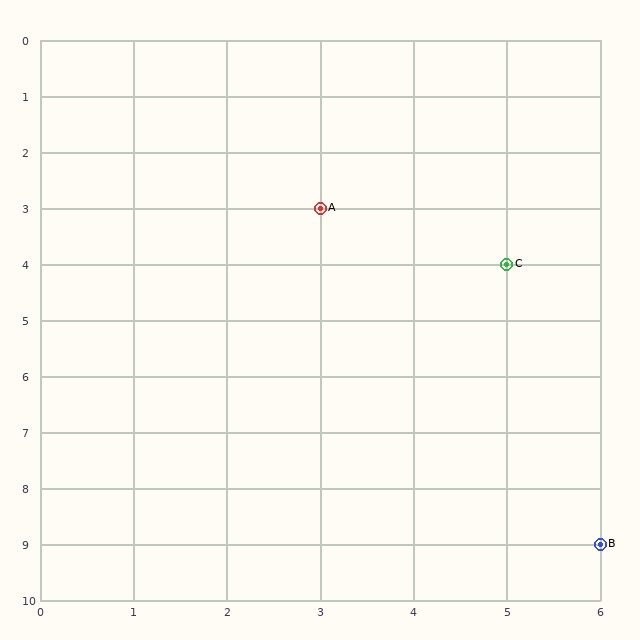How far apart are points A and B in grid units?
Points A and B are 3 columns and 6 rows apart (about 6.7 grid units diagonally).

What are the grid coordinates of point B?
Point B is at grid coordinates (6, 9).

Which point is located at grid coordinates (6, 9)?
Point B is at (6, 9).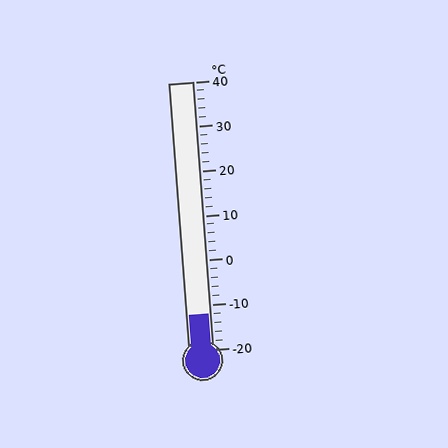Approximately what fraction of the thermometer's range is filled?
The thermometer is filled to approximately 15% of its range.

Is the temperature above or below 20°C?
The temperature is below 20°C.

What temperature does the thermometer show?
The thermometer shows approximately -12°C.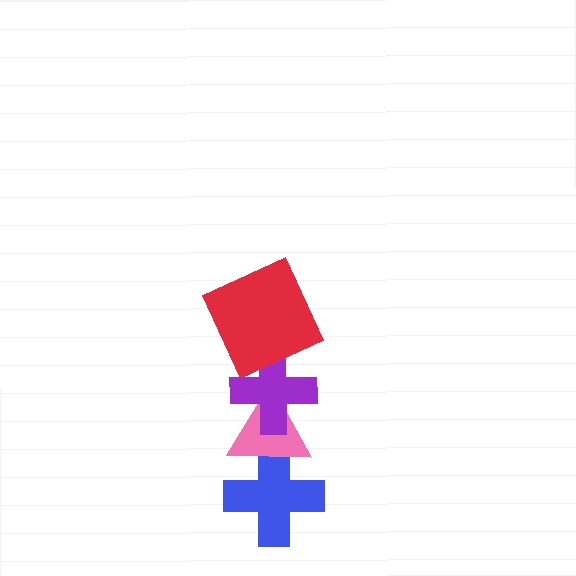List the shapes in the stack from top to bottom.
From top to bottom: the red square, the purple cross, the pink triangle, the blue cross.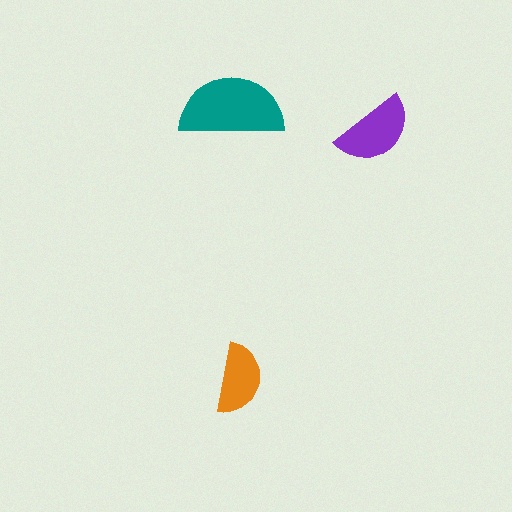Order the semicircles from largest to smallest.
the teal one, the purple one, the orange one.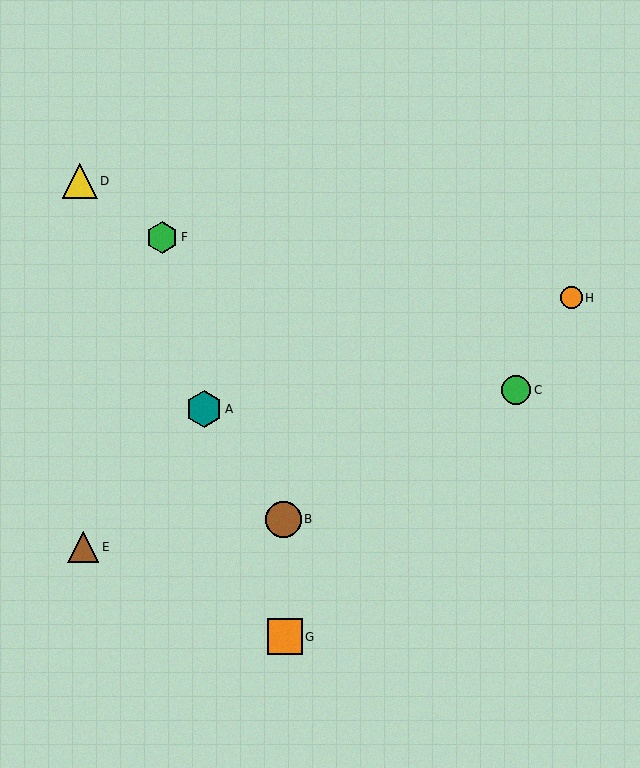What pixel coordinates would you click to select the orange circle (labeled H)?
Click at (571, 298) to select the orange circle H.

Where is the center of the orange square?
The center of the orange square is at (285, 637).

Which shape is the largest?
The teal hexagon (labeled A) is the largest.